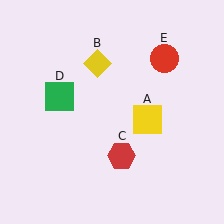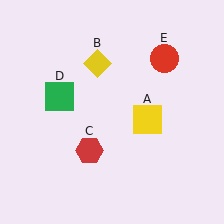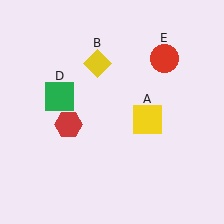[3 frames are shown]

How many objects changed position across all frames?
1 object changed position: red hexagon (object C).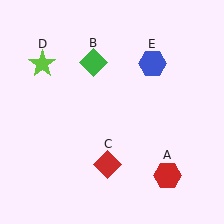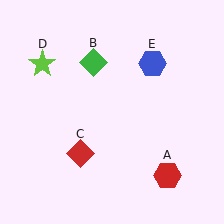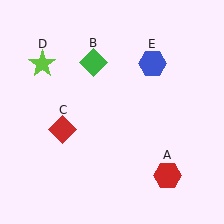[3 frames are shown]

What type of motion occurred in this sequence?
The red diamond (object C) rotated clockwise around the center of the scene.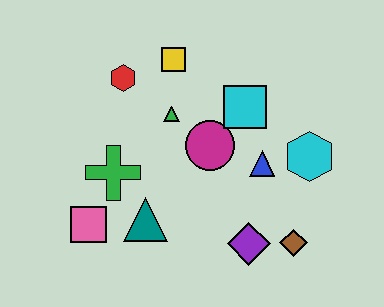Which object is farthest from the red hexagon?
The brown diamond is farthest from the red hexagon.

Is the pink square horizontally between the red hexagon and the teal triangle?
No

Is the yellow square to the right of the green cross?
Yes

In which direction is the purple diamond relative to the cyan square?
The purple diamond is below the cyan square.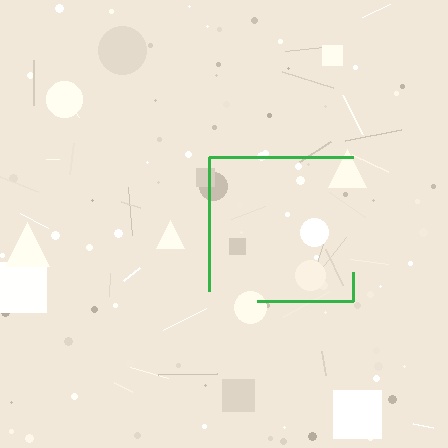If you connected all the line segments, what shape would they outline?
They would outline a square.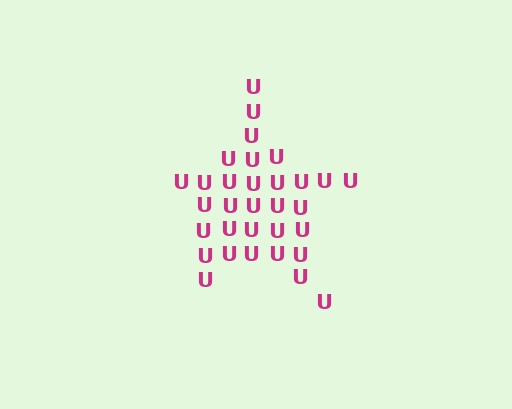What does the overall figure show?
The overall figure shows a star.